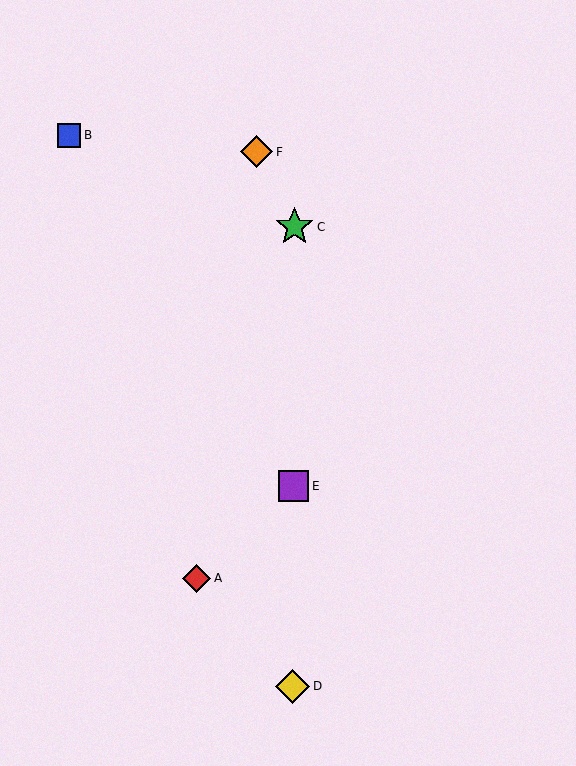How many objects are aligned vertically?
3 objects (C, D, E) are aligned vertically.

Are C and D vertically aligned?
Yes, both are at x≈294.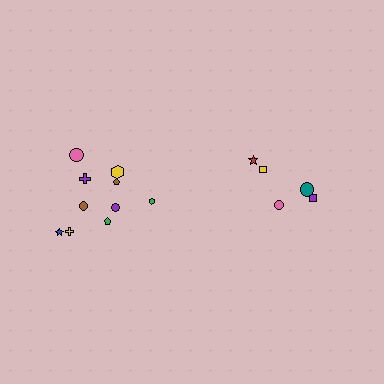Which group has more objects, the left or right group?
The left group.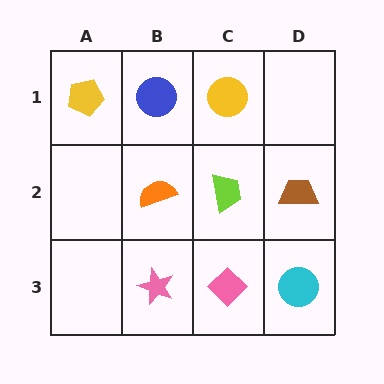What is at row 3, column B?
A pink star.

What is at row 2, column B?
An orange semicircle.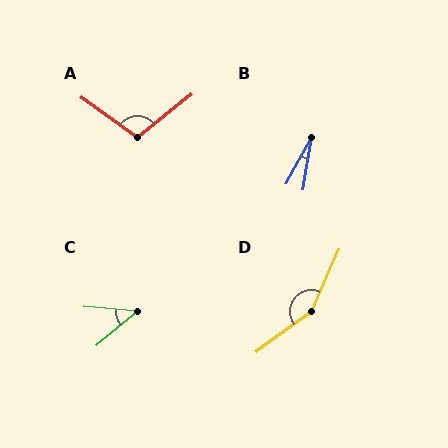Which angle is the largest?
D, at approximately 150 degrees.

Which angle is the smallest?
B, at approximately 20 degrees.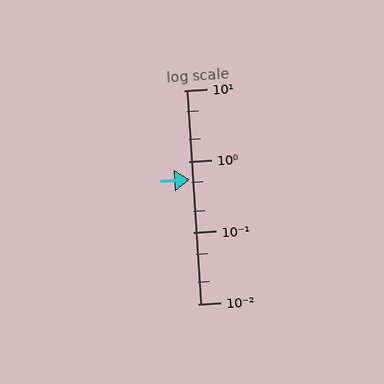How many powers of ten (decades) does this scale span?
The scale spans 3 decades, from 0.01 to 10.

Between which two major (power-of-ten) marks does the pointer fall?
The pointer is between 0.1 and 1.